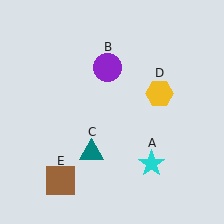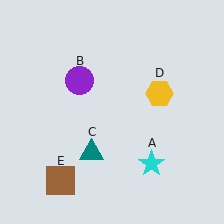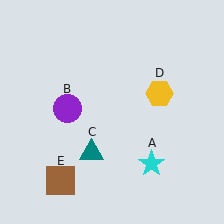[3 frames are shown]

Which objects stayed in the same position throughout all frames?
Cyan star (object A) and teal triangle (object C) and yellow hexagon (object D) and brown square (object E) remained stationary.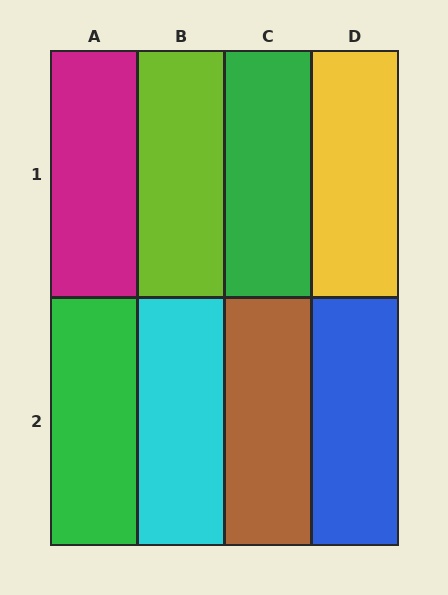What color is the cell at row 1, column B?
Lime.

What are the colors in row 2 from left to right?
Green, cyan, brown, blue.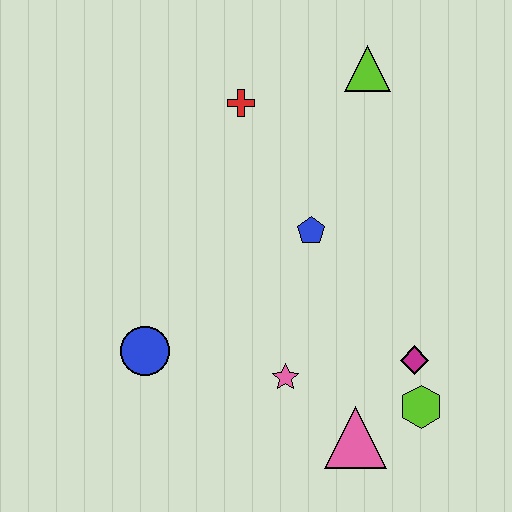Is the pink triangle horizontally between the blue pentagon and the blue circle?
No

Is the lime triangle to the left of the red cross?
No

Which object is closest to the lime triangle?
The red cross is closest to the lime triangle.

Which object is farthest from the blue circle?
The lime triangle is farthest from the blue circle.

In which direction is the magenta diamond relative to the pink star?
The magenta diamond is to the right of the pink star.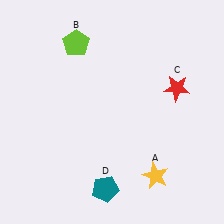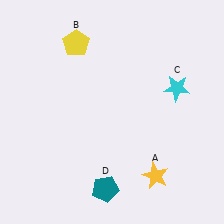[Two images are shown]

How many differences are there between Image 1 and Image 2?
There are 2 differences between the two images.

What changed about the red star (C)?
In Image 1, C is red. In Image 2, it changed to cyan.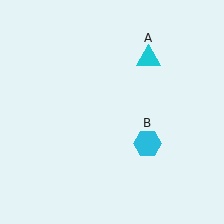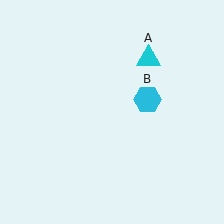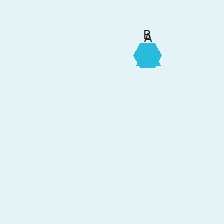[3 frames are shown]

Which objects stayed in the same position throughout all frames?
Cyan triangle (object A) remained stationary.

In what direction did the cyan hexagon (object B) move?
The cyan hexagon (object B) moved up.